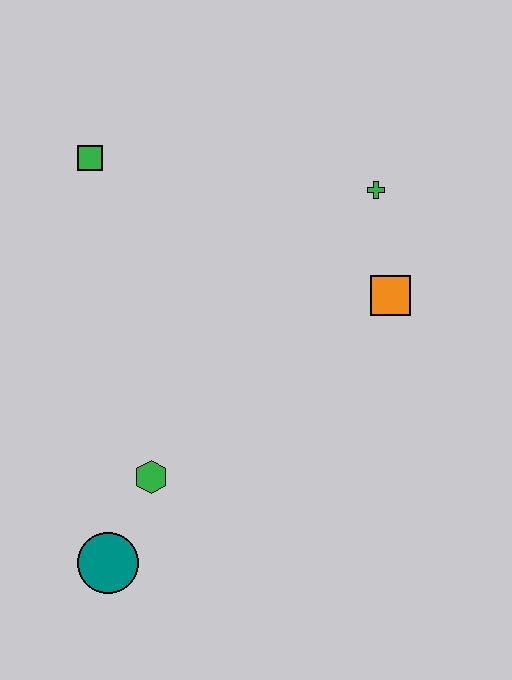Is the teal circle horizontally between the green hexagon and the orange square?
No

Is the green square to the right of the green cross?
No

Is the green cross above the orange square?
Yes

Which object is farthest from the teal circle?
The green cross is farthest from the teal circle.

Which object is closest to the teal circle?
The green hexagon is closest to the teal circle.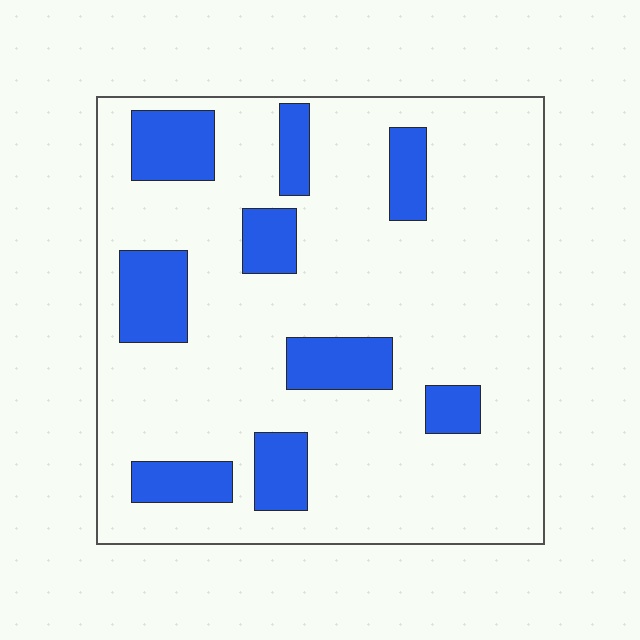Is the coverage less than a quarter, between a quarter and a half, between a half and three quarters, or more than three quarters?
Less than a quarter.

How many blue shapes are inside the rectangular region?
9.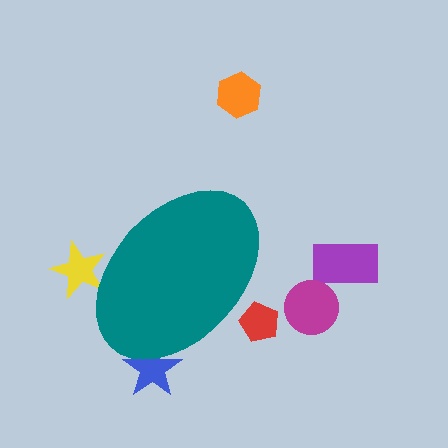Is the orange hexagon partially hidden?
No, the orange hexagon is fully visible.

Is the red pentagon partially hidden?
Yes, the red pentagon is partially hidden behind the teal ellipse.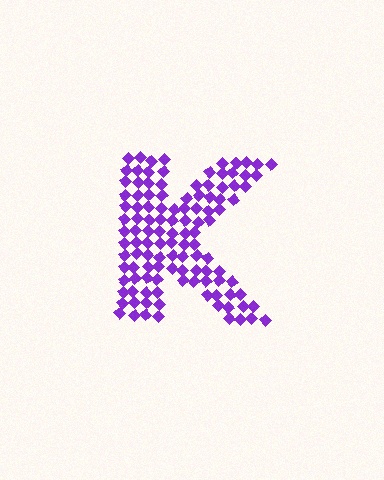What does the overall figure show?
The overall figure shows the letter K.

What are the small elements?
The small elements are diamonds.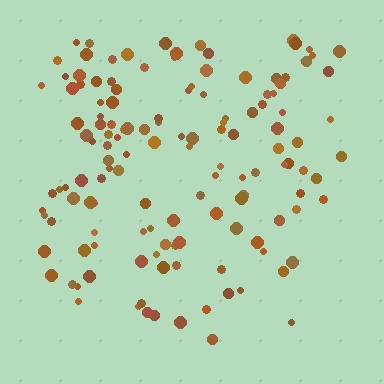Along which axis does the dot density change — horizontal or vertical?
Vertical.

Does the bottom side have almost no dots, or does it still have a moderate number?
Still a moderate number, just noticeably fewer than the top.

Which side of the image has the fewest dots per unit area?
The bottom.